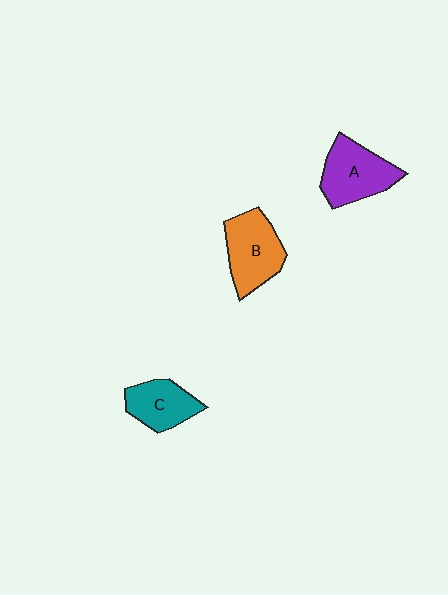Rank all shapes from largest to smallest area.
From largest to smallest: A (purple), B (orange), C (teal).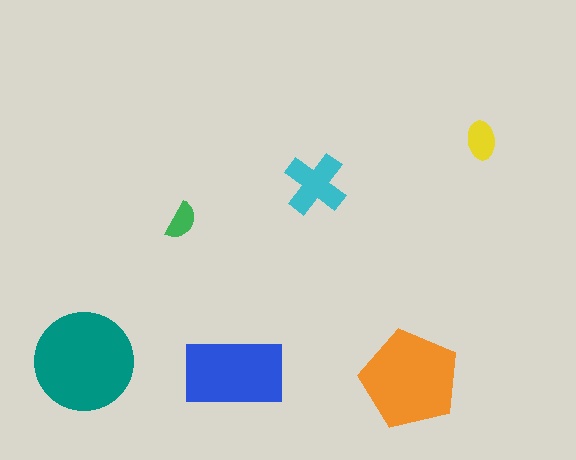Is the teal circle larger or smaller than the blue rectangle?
Larger.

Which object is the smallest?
The green semicircle.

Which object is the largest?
The teal circle.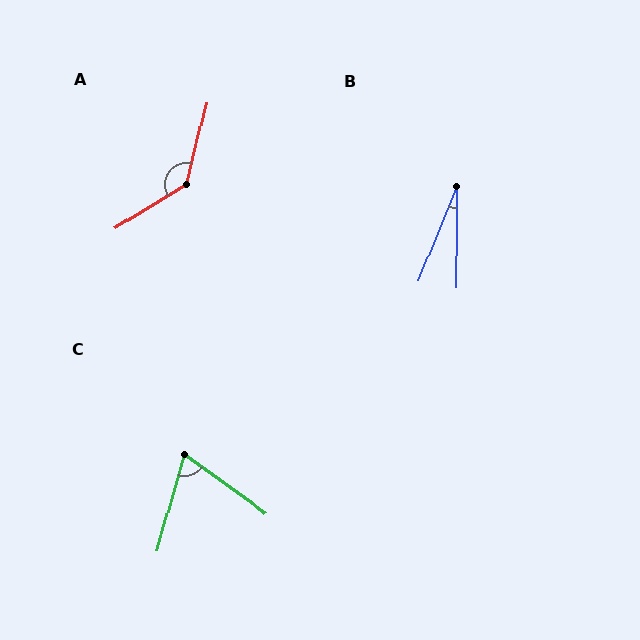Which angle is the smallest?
B, at approximately 22 degrees.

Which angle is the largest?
A, at approximately 136 degrees.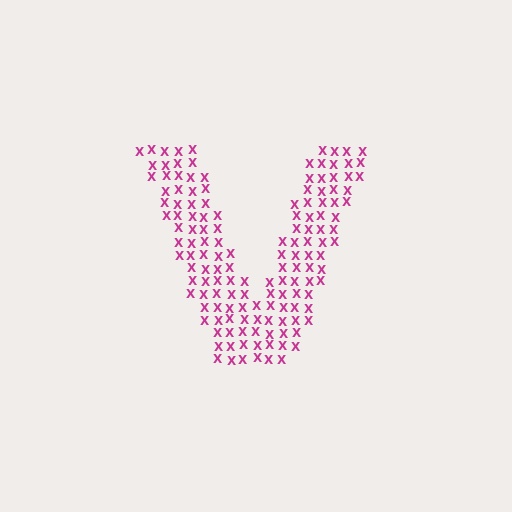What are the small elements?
The small elements are letter X's.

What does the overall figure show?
The overall figure shows the letter V.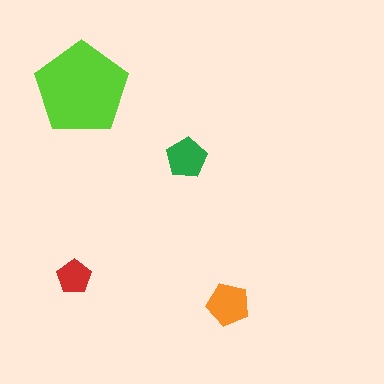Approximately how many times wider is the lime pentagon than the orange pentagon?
About 2 times wider.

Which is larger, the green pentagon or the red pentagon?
The green one.